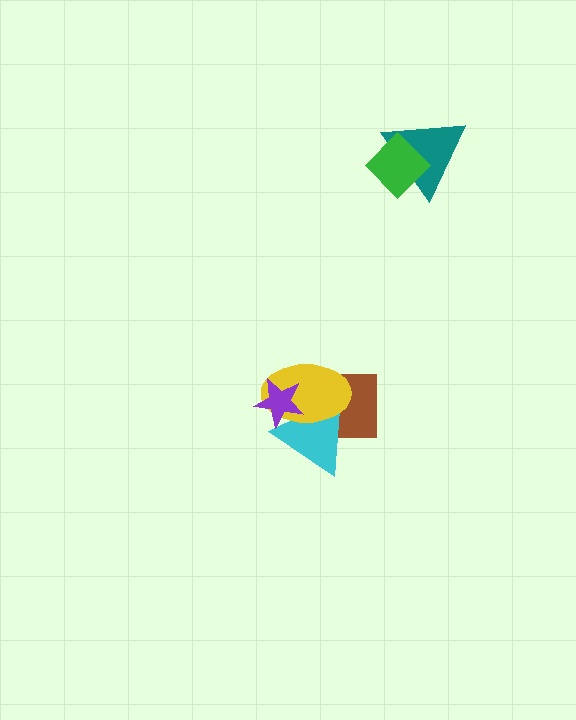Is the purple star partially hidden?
No, no other shape covers it.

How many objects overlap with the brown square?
2 objects overlap with the brown square.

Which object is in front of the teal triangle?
The green diamond is in front of the teal triangle.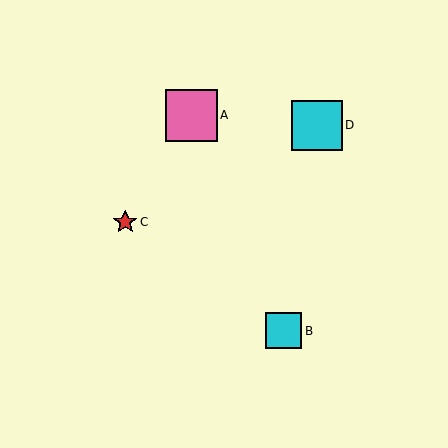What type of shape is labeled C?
Shape C is a red star.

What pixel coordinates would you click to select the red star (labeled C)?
Click at (125, 222) to select the red star C.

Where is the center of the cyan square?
The center of the cyan square is at (317, 126).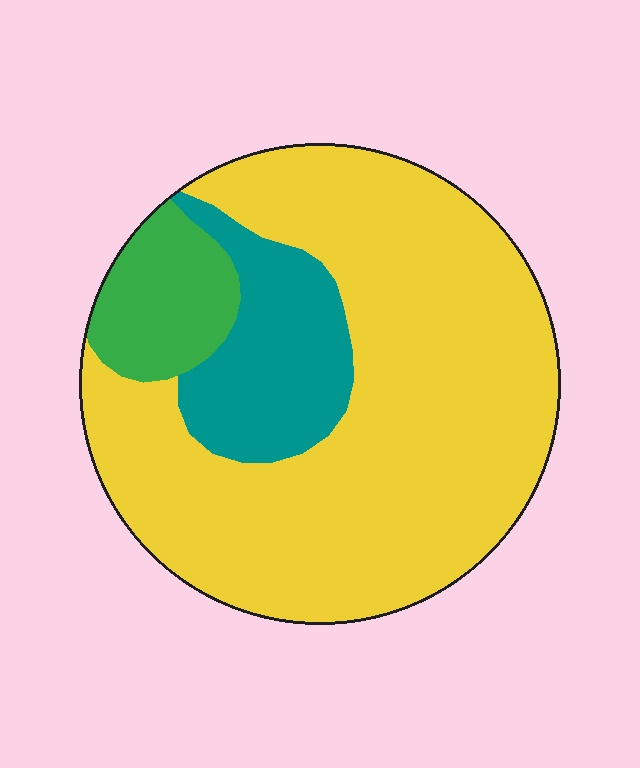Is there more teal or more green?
Teal.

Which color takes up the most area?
Yellow, at roughly 75%.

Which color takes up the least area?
Green, at roughly 10%.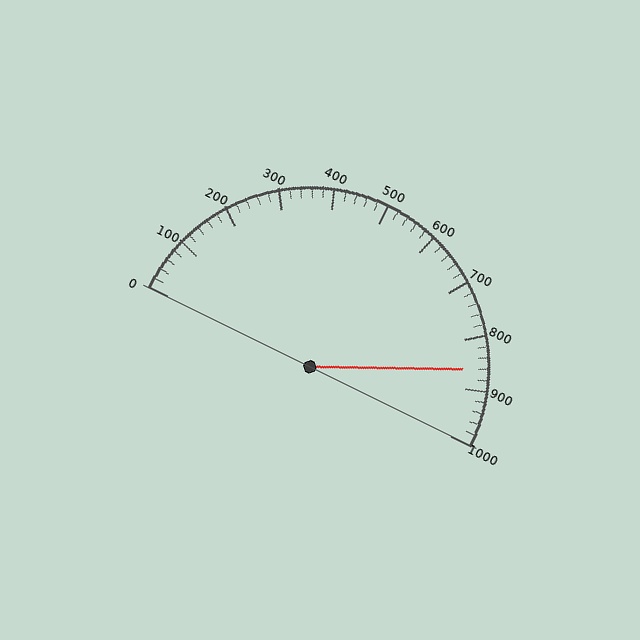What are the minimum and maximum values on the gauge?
The gauge ranges from 0 to 1000.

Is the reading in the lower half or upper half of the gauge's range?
The reading is in the upper half of the range (0 to 1000).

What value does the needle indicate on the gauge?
The needle indicates approximately 860.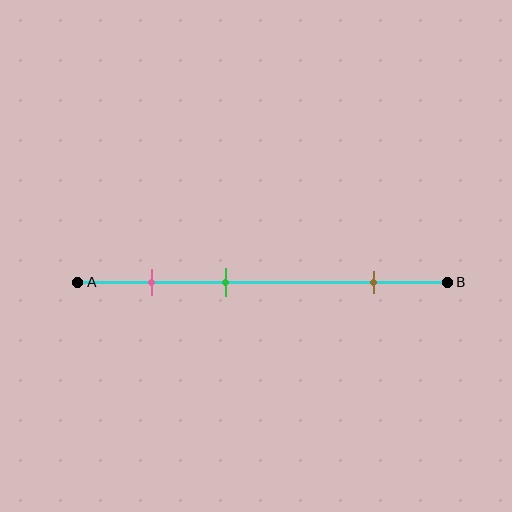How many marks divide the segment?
There are 3 marks dividing the segment.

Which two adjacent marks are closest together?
The pink and green marks are the closest adjacent pair.